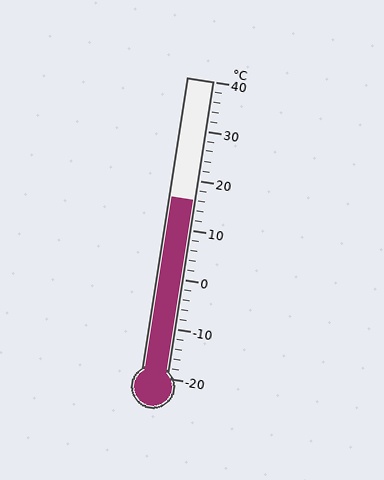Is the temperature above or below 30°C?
The temperature is below 30°C.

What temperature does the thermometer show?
The thermometer shows approximately 16°C.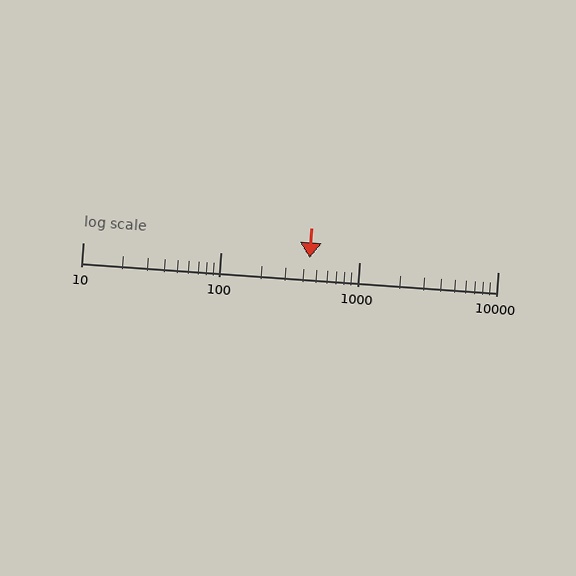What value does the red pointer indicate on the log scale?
The pointer indicates approximately 440.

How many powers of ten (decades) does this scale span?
The scale spans 3 decades, from 10 to 10000.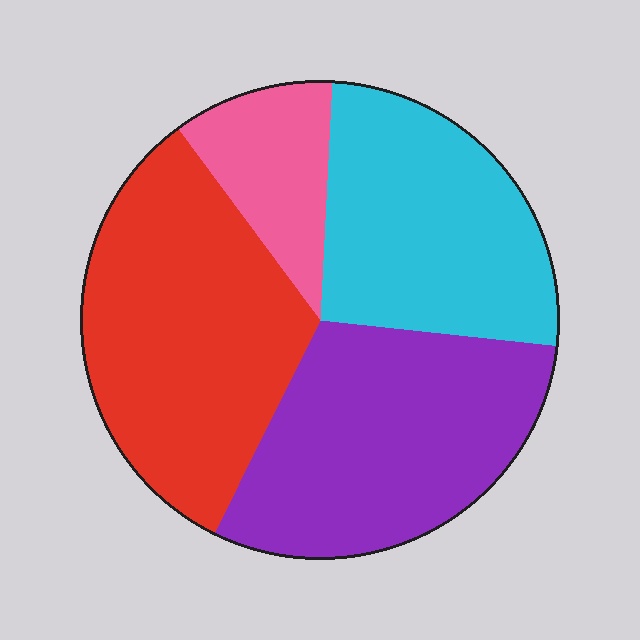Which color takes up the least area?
Pink, at roughly 10%.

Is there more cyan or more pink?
Cyan.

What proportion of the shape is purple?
Purple takes up about one third (1/3) of the shape.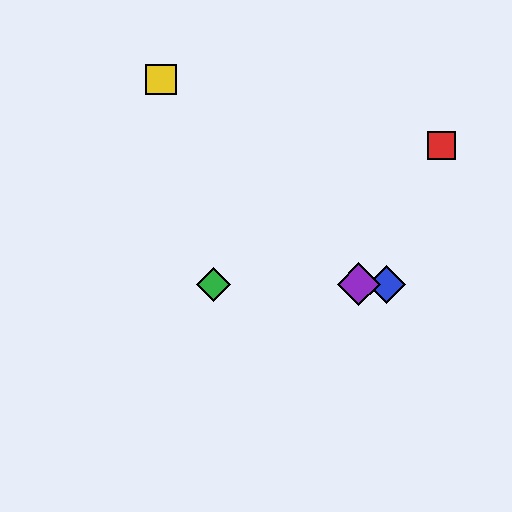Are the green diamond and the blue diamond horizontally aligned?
Yes, both are at y≈284.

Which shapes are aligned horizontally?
The blue diamond, the green diamond, the purple diamond are aligned horizontally.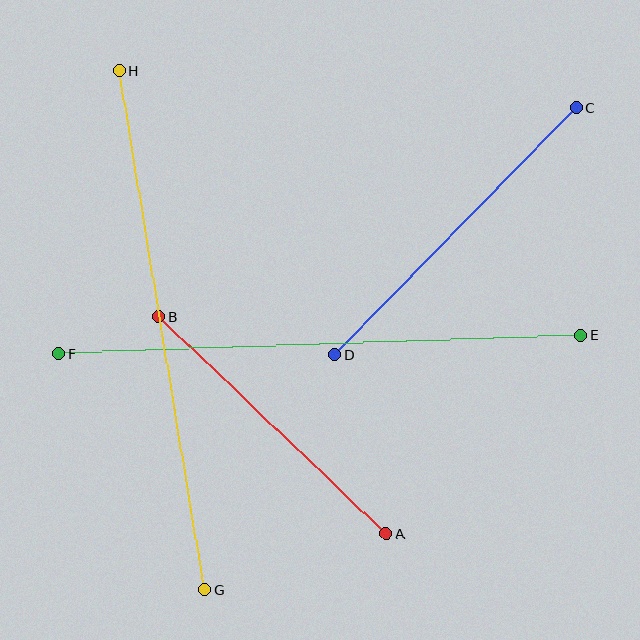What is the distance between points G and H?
The distance is approximately 526 pixels.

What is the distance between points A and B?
The distance is approximately 315 pixels.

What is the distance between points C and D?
The distance is approximately 344 pixels.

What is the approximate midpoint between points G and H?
The midpoint is at approximately (162, 331) pixels.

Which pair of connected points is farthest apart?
Points G and H are farthest apart.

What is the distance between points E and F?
The distance is approximately 522 pixels.